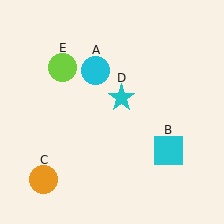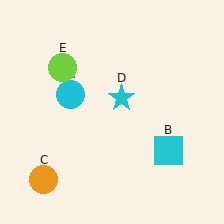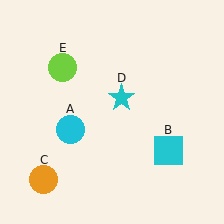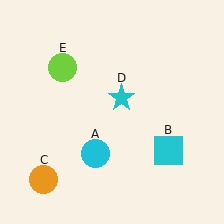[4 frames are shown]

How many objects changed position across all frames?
1 object changed position: cyan circle (object A).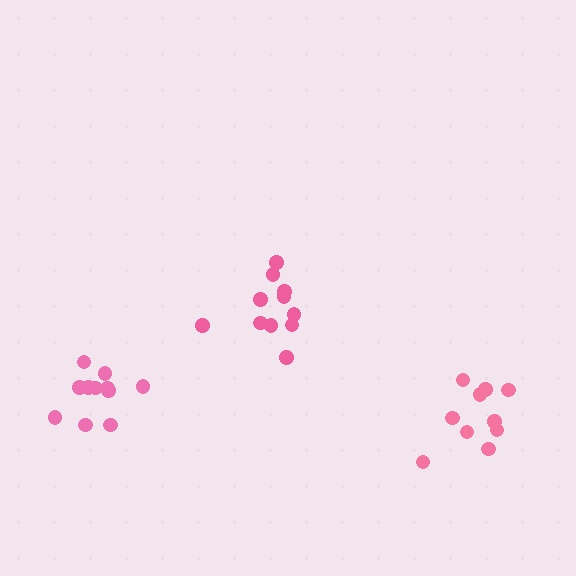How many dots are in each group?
Group 1: 10 dots, Group 2: 11 dots, Group 3: 11 dots (32 total).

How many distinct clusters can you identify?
There are 3 distinct clusters.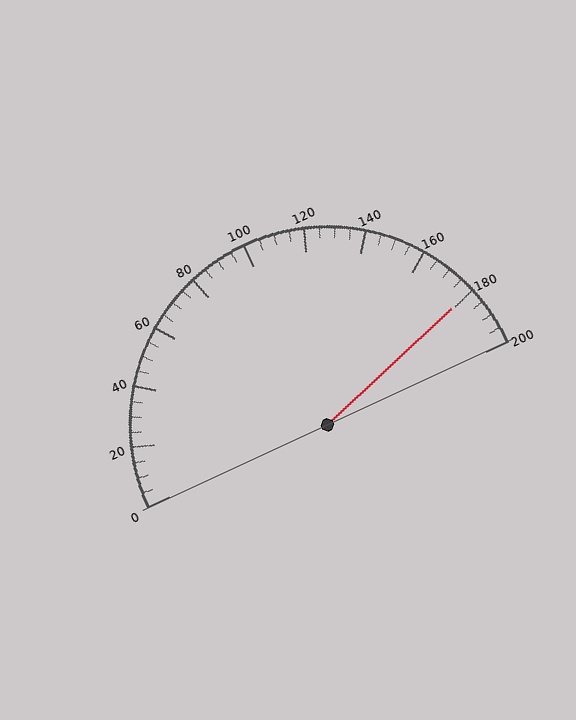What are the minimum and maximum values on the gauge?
The gauge ranges from 0 to 200.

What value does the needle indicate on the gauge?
The needle indicates approximately 180.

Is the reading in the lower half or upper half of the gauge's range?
The reading is in the upper half of the range (0 to 200).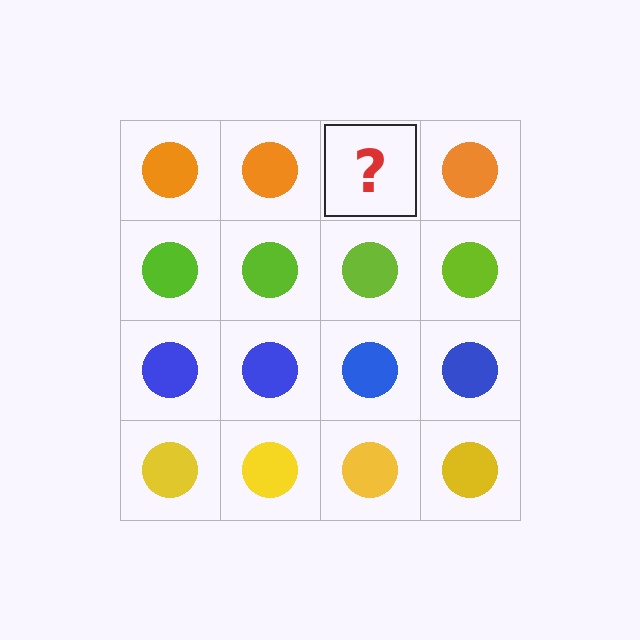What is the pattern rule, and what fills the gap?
The rule is that each row has a consistent color. The gap should be filled with an orange circle.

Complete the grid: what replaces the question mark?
The question mark should be replaced with an orange circle.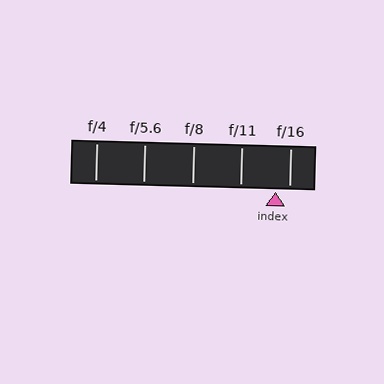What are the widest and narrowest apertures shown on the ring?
The widest aperture shown is f/4 and the narrowest is f/16.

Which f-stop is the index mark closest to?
The index mark is closest to f/16.